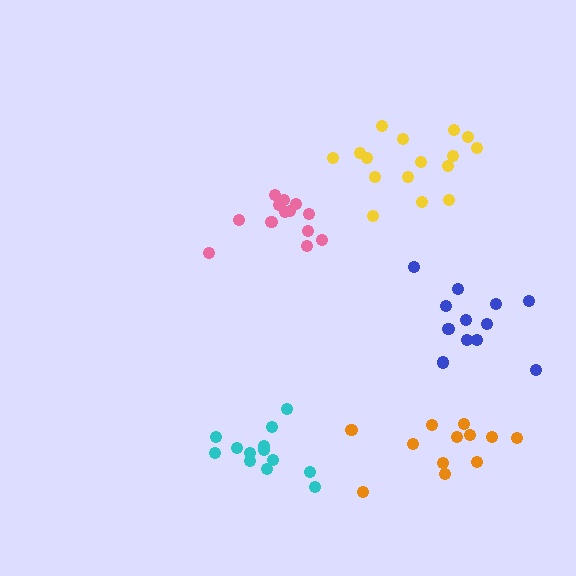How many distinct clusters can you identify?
There are 5 distinct clusters.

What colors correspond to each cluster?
The clusters are colored: blue, pink, orange, cyan, yellow.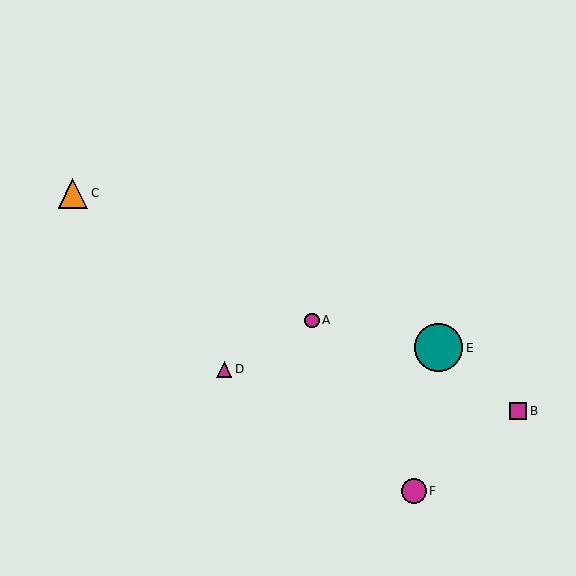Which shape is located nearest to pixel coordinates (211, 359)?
The magenta triangle (labeled D) at (224, 369) is nearest to that location.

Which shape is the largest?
The teal circle (labeled E) is the largest.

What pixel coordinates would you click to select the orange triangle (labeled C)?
Click at (73, 193) to select the orange triangle C.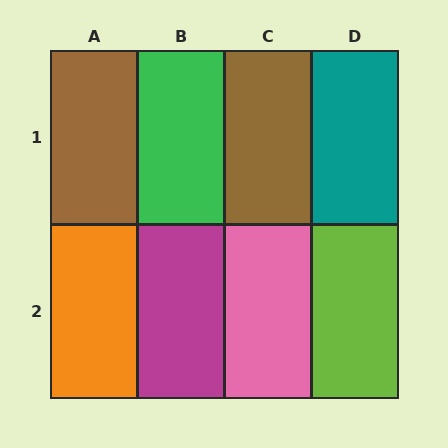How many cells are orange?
1 cell is orange.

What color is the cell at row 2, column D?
Lime.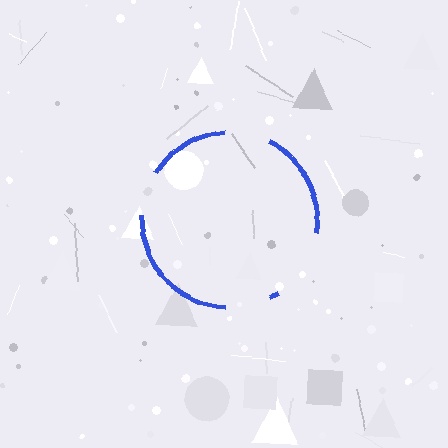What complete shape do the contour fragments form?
The contour fragments form a circle.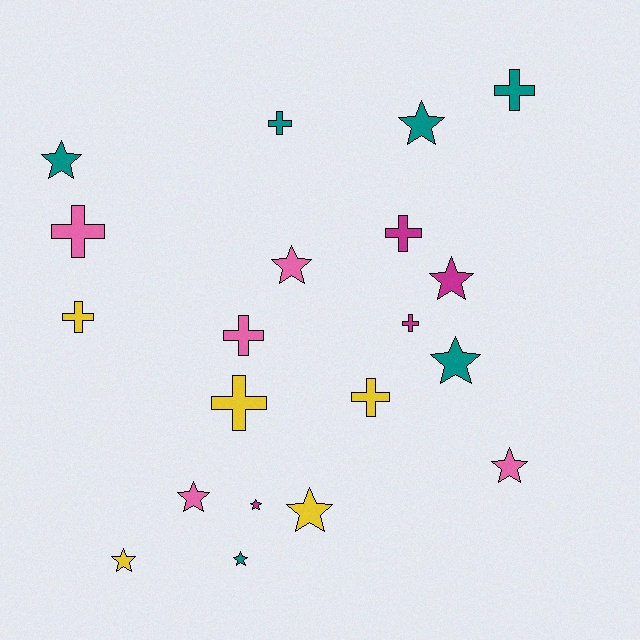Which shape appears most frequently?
Star, with 11 objects.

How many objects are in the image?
There are 20 objects.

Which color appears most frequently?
Teal, with 6 objects.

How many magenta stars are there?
There are 2 magenta stars.